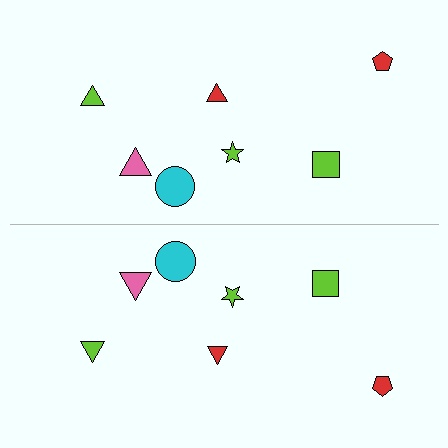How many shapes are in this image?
There are 14 shapes in this image.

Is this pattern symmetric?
Yes, this pattern has bilateral (reflection) symmetry.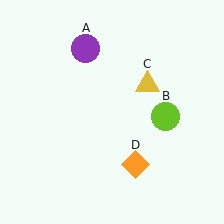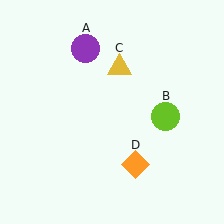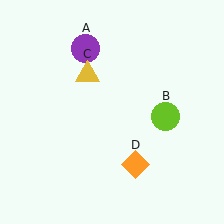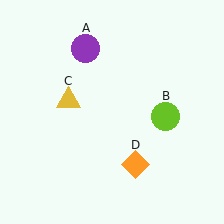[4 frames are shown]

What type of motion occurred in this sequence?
The yellow triangle (object C) rotated counterclockwise around the center of the scene.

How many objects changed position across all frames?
1 object changed position: yellow triangle (object C).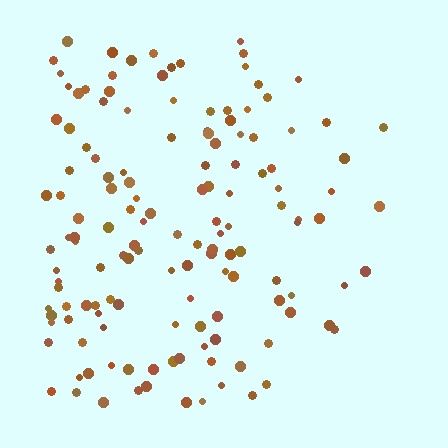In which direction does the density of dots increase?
From right to left, with the left side densest.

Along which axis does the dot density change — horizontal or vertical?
Horizontal.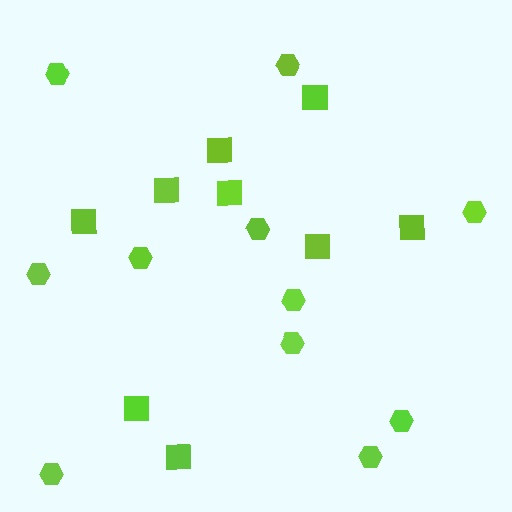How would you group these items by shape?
There are 2 groups: one group of hexagons (11) and one group of squares (9).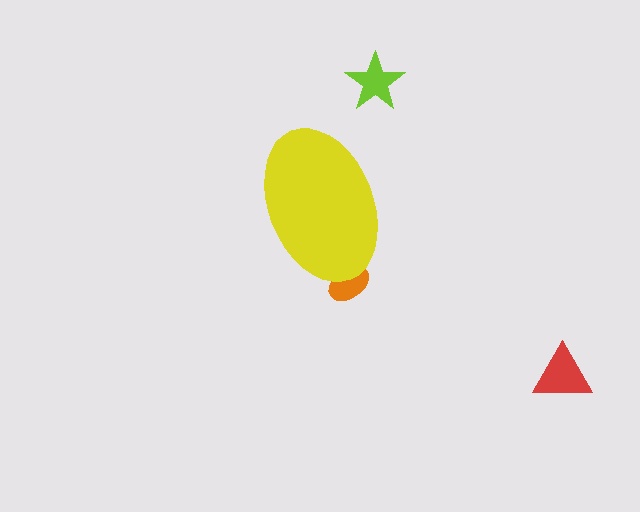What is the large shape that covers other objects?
A yellow ellipse.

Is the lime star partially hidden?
No, the lime star is fully visible.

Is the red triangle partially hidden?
No, the red triangle is fully visible.